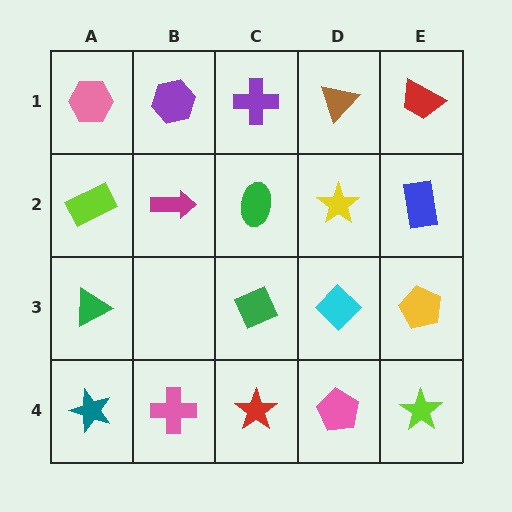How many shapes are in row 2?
5 shapes.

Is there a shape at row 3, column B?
No, that cell is empty.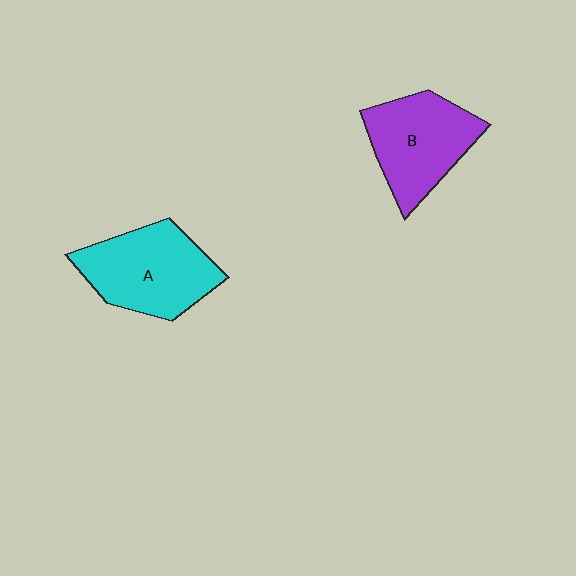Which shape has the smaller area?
Shape B (purple).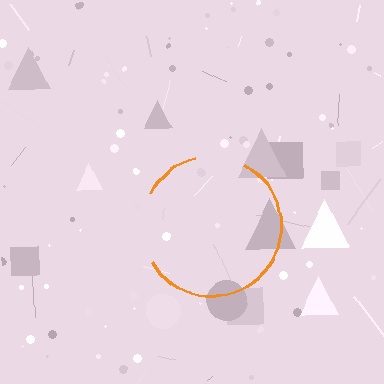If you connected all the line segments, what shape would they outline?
They would outline a circle.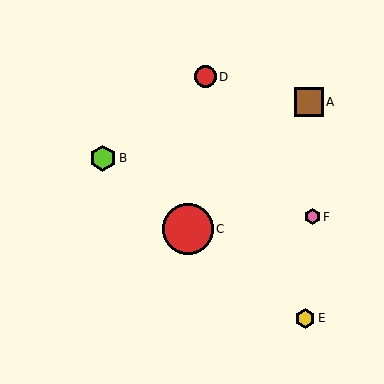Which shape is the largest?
The red circle (labeled C) is the largest.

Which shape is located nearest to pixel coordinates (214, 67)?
The red circle (labeled D) at (205, 77) is nearest to that location.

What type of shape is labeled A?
Shape A is a brown square.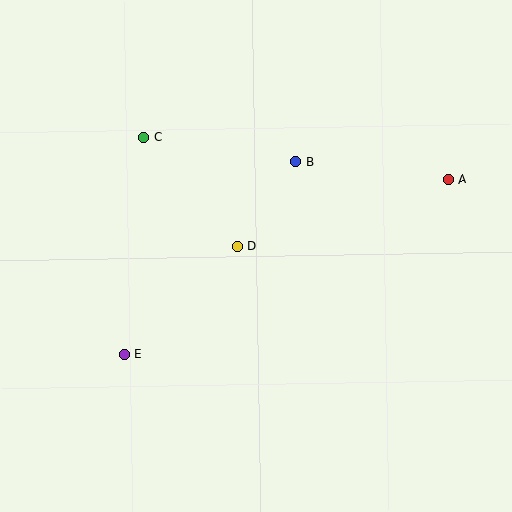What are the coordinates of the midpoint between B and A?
The midpoint between B and A is at (372, 171).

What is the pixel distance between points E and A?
The distance between E and A is 369 pixels.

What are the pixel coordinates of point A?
Point A is at (448, 179).